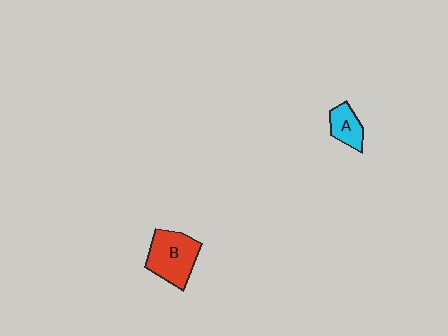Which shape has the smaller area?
Shape A (cyan).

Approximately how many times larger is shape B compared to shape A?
Approximately 1.9 times.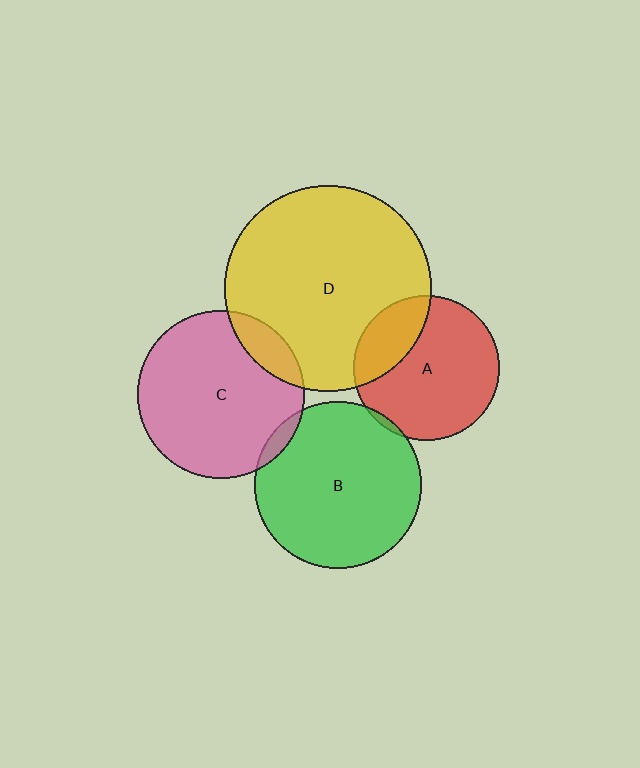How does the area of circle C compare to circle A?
Approximately 1.3 times.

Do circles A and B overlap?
Yes.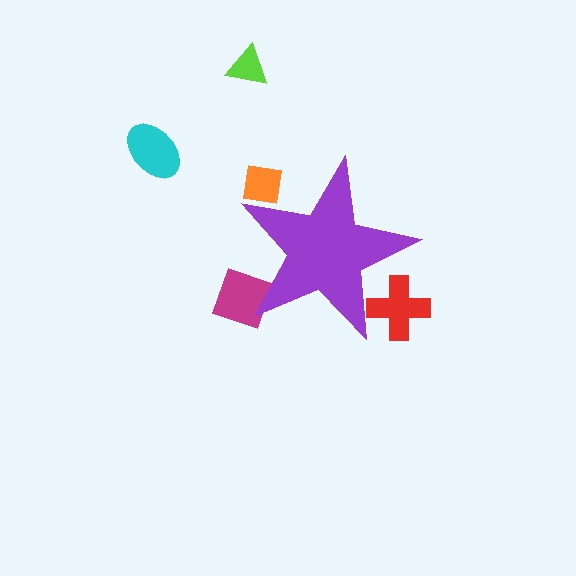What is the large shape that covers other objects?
A purple star.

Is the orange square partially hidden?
Yes, the orange square is partially hidden behind the purple star.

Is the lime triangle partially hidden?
No, the lime triangle is fully visible.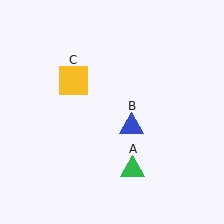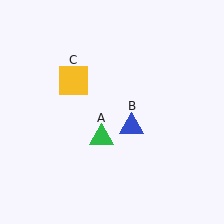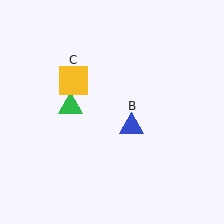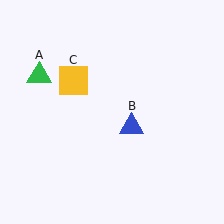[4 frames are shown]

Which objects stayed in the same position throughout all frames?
Blue triangle (object B) and yellow square (object C) remained stationary.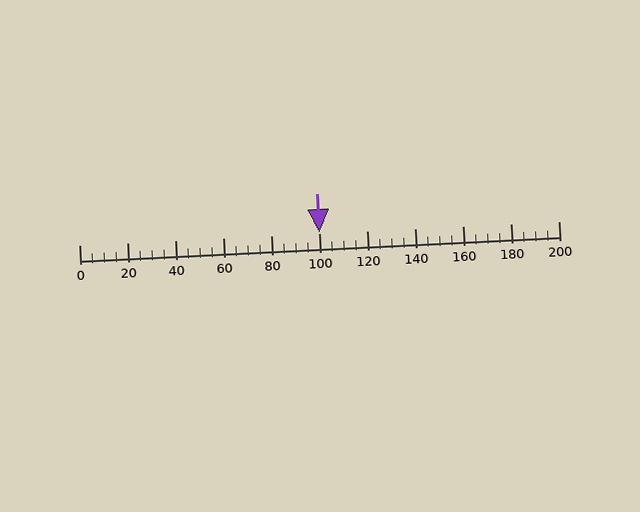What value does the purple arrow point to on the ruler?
The purple arrow points to approximately 100.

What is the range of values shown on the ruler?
The ruler shows values from 0 to 200.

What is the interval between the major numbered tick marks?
The major tick marks are spaced 20 units apart.